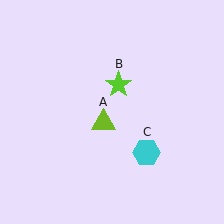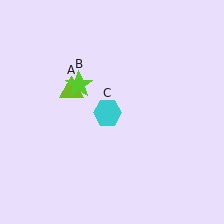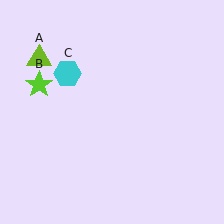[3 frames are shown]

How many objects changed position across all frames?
3 objects changed position: lime triangle (object A), lime star (object B), cyan hexagon (object C).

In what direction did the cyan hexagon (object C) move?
The cyan hexagon (object C) moved up and to the left.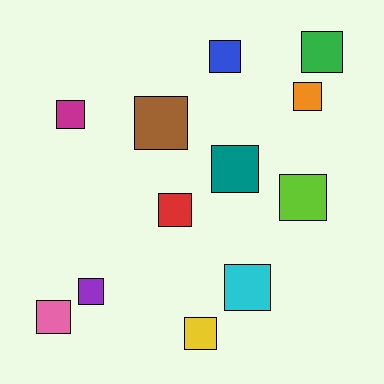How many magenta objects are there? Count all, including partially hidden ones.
There is 1 magenta object.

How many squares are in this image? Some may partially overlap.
There are 12 squares.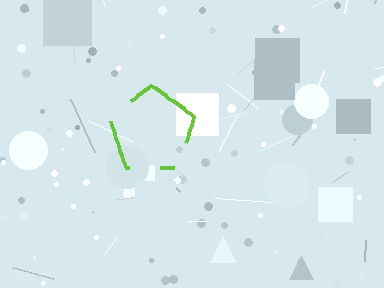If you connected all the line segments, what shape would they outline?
They would outline a pentagon.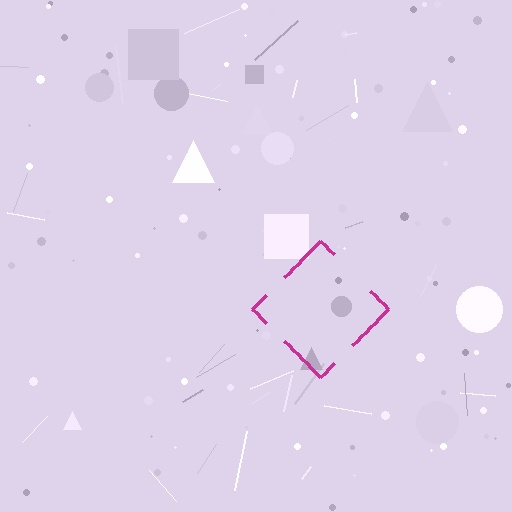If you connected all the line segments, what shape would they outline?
They would outline a diamond.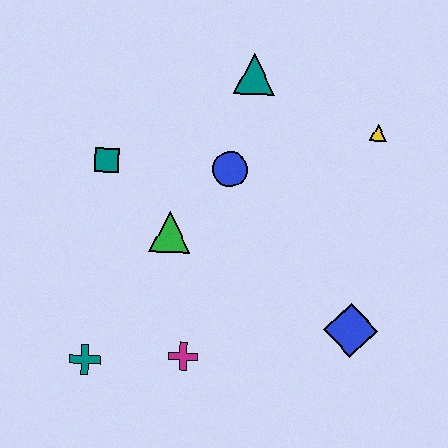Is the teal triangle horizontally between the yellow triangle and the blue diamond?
No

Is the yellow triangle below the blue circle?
No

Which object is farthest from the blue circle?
The teal cross is farthest from the blue circle.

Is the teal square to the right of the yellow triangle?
No